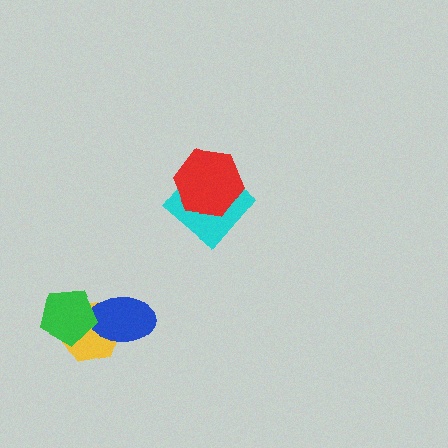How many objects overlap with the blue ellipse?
2 objects overlap with the blue ellipse.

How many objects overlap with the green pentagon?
2 objects overlap with the green pentagon.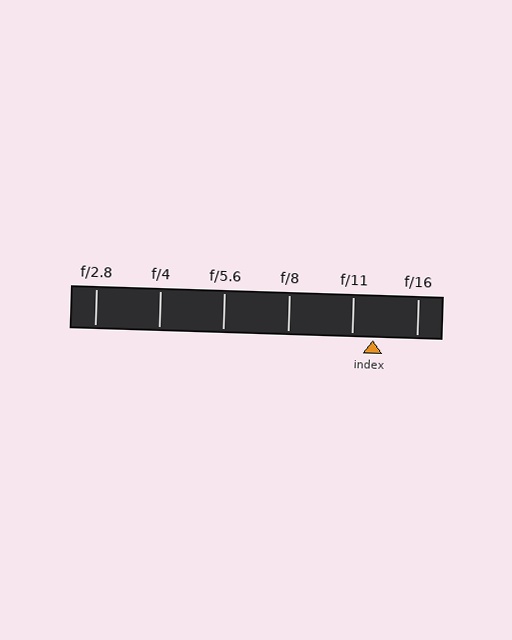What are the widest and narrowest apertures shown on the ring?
The widest aperture shown is f/2.8 and the narrowest is f/16.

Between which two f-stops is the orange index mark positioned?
The index mark is between f/11 and f/16.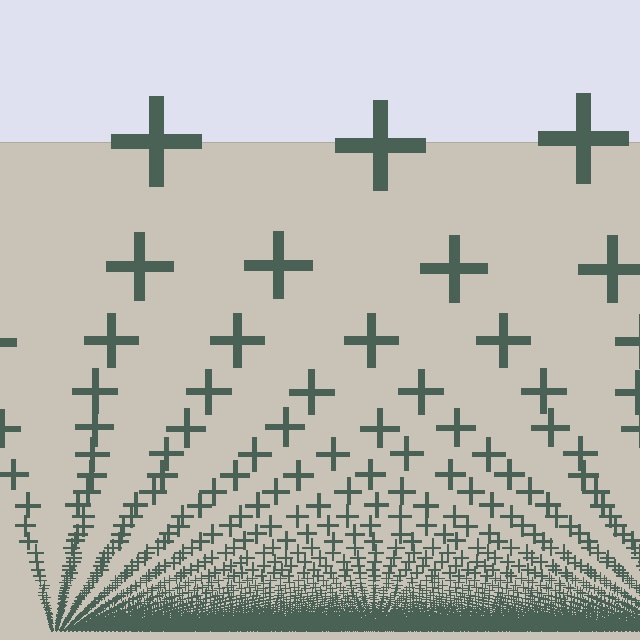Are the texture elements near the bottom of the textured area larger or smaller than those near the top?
Smaller. The gradient is inverted — elements near the bottom are smaller and denser.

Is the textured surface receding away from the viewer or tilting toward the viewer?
The surface appears to tilt toward the viewer. Texture elements get larger and sparser toward the top.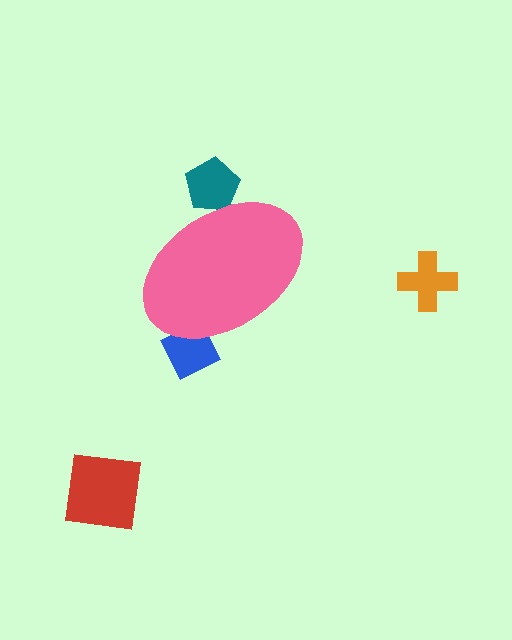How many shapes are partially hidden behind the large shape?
2 shapes are partially hidden.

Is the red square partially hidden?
No, the red square is fully visible.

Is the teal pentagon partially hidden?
Yes, the teal pentagon is partially hidden behind the pink ellipse.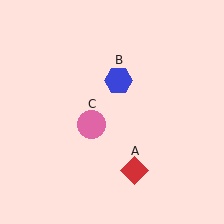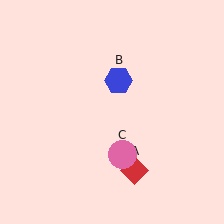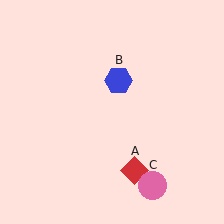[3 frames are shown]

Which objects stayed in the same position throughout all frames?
Red diamond (object A) and blue hexagon (object B) remained stationary.